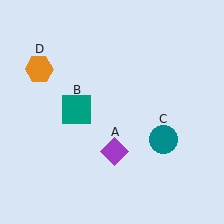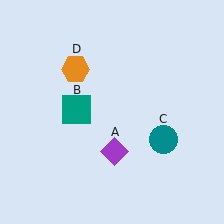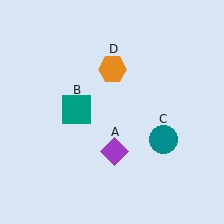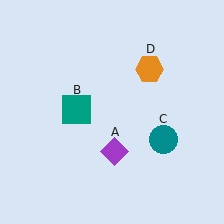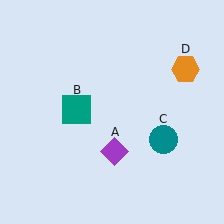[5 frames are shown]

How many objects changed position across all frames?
1 object changed position: orange hexagon (object D).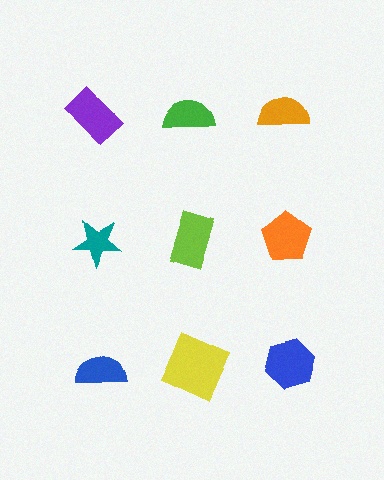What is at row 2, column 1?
A teal star.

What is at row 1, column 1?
A purple rectangle.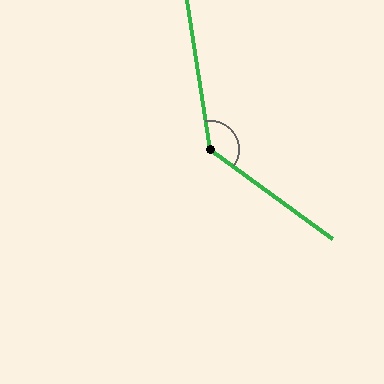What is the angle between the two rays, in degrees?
Approximately 135 degrees.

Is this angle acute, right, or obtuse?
It is obtuse.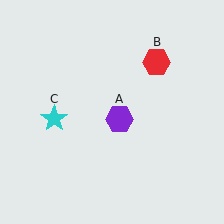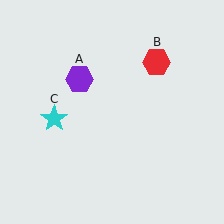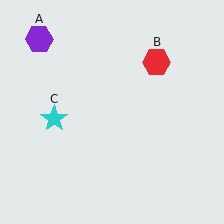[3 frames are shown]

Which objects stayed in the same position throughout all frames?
Red hexagon (object B) and cyan star (object C) remained stationary.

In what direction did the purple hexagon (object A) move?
The purple hexagon (object A) moved up and to the left.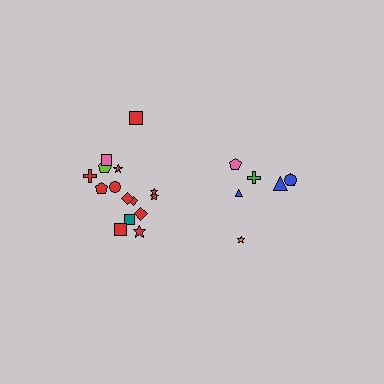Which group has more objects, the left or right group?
The left group.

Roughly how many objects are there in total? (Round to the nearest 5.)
Roughly 20 objects in total.